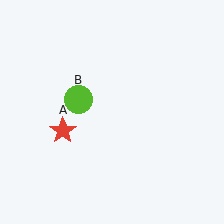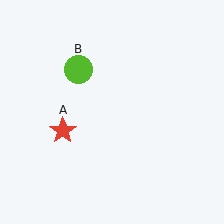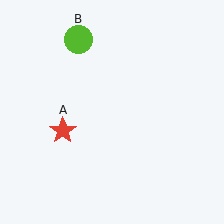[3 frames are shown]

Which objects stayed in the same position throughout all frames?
Red star (object A) remained stationary.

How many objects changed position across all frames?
1 object changed position: lime circle (object B).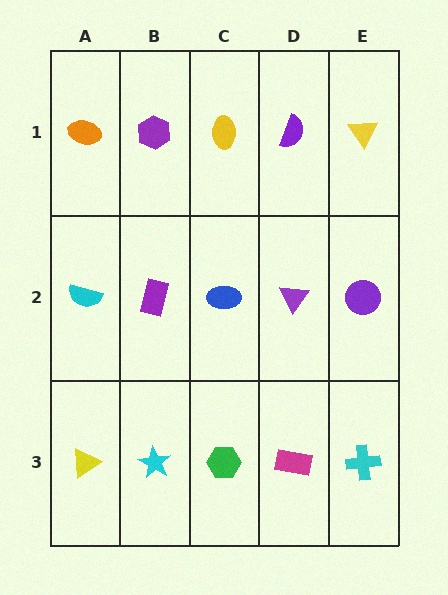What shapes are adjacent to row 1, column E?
A purple circle (row 2, column E), a purple semicircle (row 1, column D).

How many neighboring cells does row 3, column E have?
2.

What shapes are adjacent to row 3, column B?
A purple rectangle (row 2, column B), a yellow triangle (row 3, column A), a green hexagon (row 3, column C).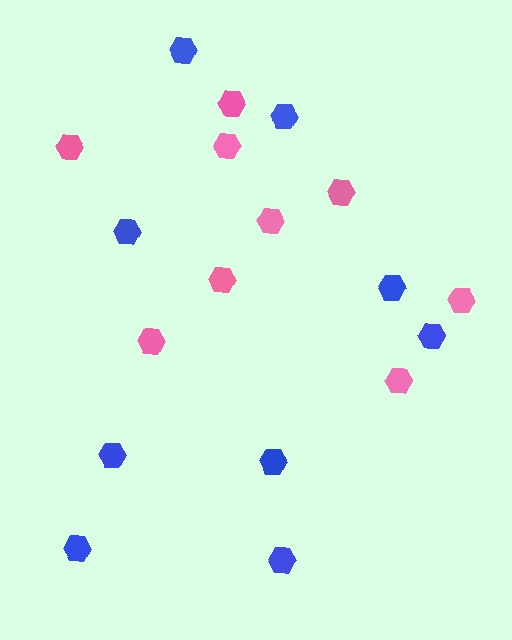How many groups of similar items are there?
There are 2 groups: one group of blue hexagons (9) and one group of pink hexagons (9).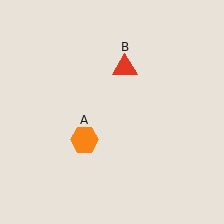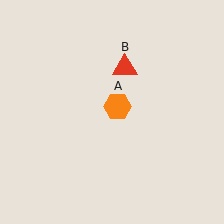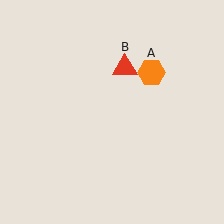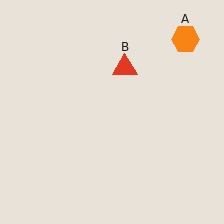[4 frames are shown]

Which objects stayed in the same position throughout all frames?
Red triangle (object B) remained stationary.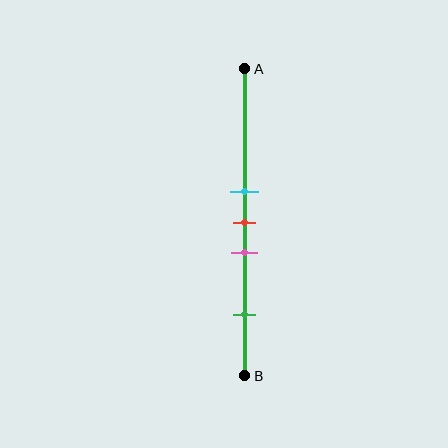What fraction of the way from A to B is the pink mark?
The pink mark is approximately 60% (0.6) of the way from A to B.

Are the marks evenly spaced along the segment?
No, the marks are not evenly spaced.